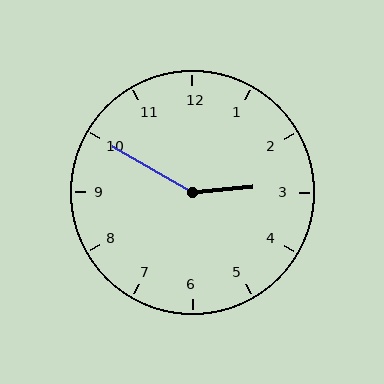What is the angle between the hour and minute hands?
Approximately 145 degrees.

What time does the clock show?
2:50.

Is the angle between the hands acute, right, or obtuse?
It is obtuse.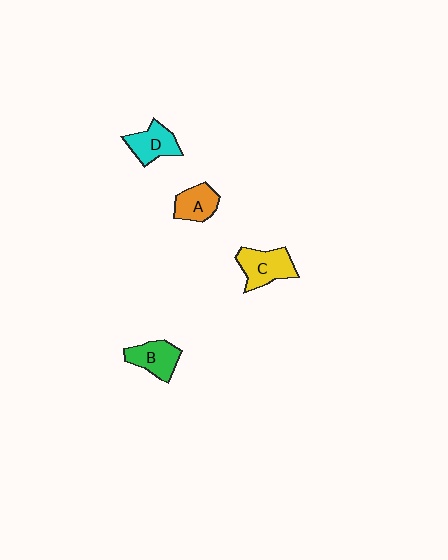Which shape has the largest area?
Shape C (yellow).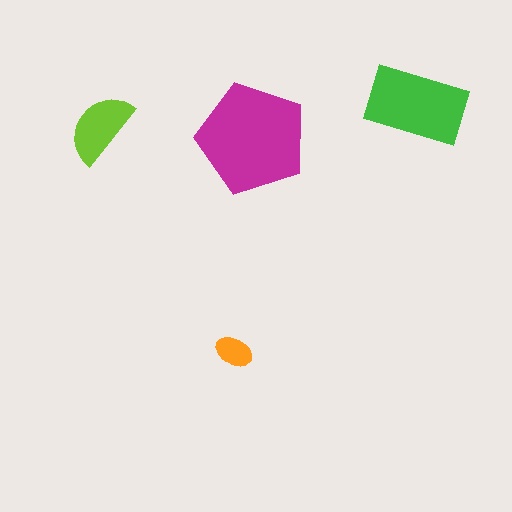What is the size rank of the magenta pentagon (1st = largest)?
1st.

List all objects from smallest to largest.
The orange ellipse, the lime semicircle, the green rectangle, the magenta pentagon.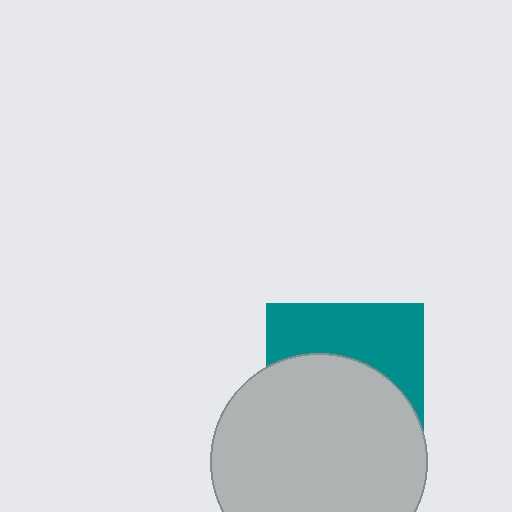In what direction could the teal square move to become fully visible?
The teal square could move up. That would shift it out from behind the light gray circle entirely.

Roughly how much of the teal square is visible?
A small part of it is visible (roughly 41%).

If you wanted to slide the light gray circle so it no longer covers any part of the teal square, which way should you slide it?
Slide it down — that is the most direct way to separate the two shapes.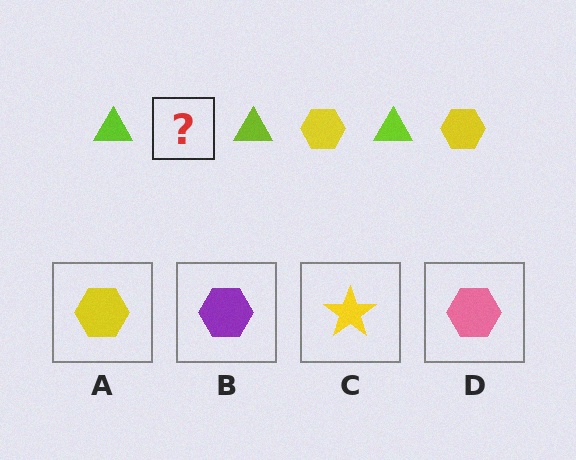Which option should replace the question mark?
Option A.